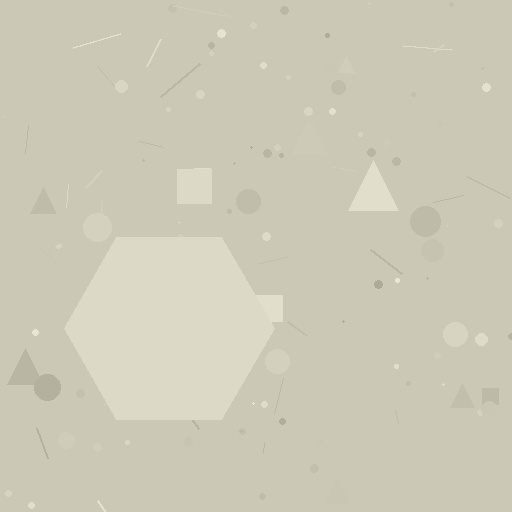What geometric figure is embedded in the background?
A hexagon is embedded in the background.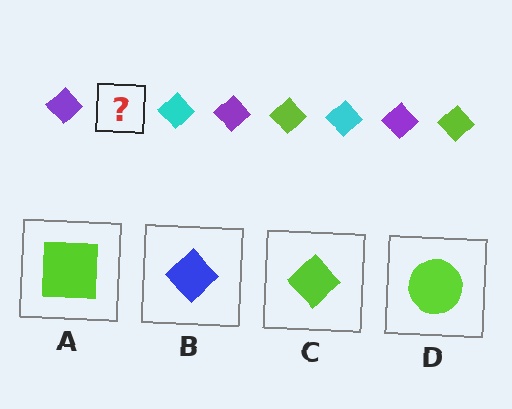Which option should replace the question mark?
Option C.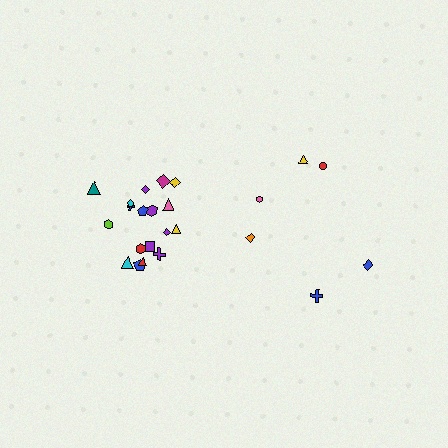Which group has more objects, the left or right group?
The left group.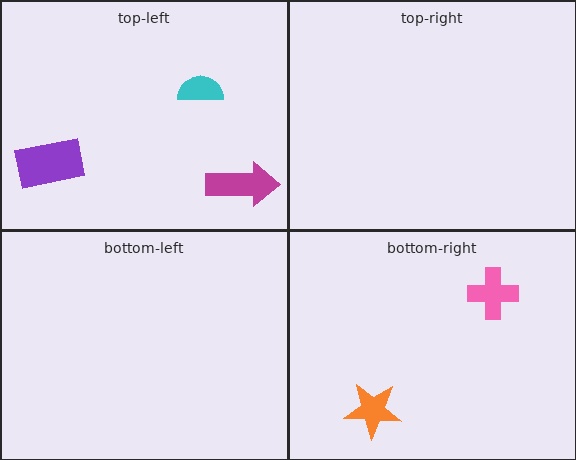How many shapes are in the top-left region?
3.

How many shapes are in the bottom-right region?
2.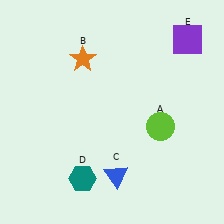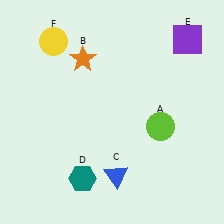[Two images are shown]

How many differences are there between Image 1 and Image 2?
There is 1 difference between the two images.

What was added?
A yellow circle (F) was added in Image 2.